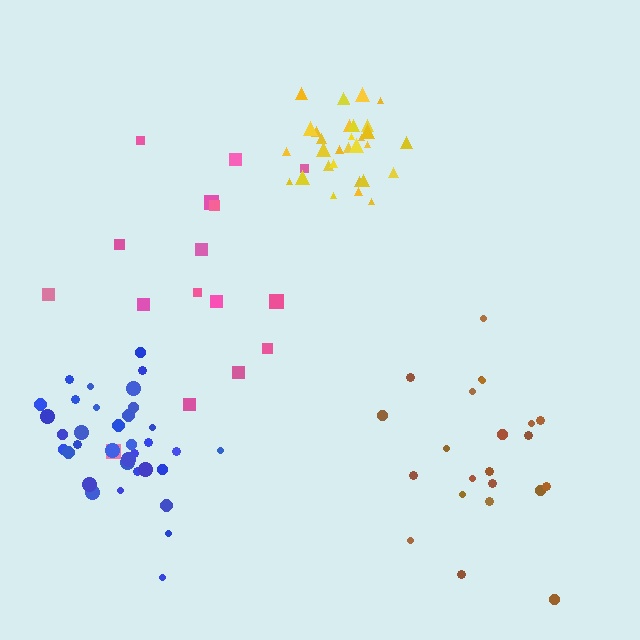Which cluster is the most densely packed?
Yellow.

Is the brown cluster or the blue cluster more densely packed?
Blue.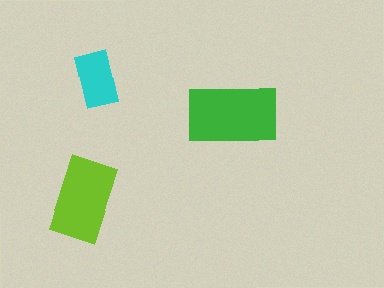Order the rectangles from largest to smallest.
the green one, the lime one, the cyan one.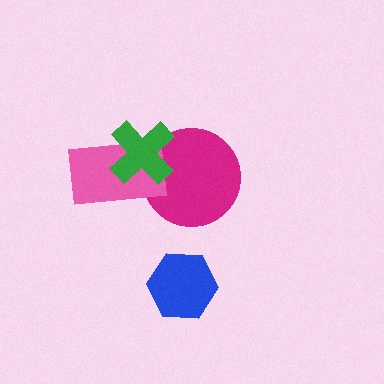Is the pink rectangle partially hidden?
Yes, it is partially covered by another shape.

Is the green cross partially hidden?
No, no other shape covers it.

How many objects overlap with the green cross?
2 objects overlap with the green cross.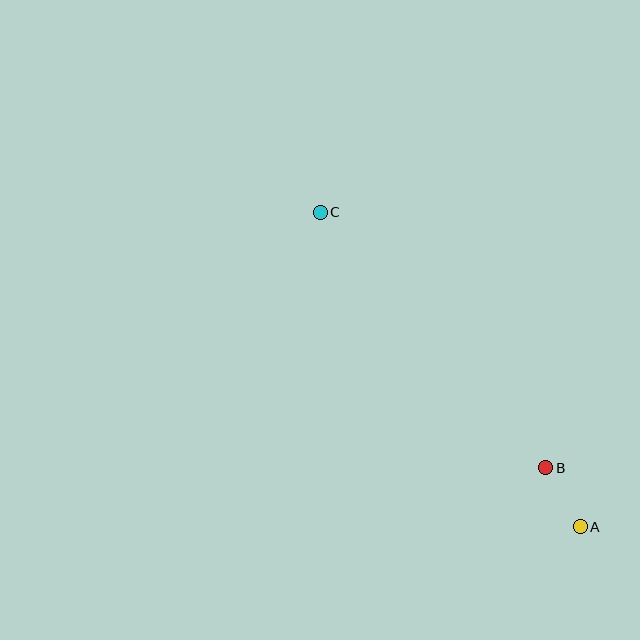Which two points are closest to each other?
Points A and B are closest to each other.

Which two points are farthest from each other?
Points A and C are farthest from each other.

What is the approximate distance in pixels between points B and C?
The distance between B and C is approximately 341 pixels.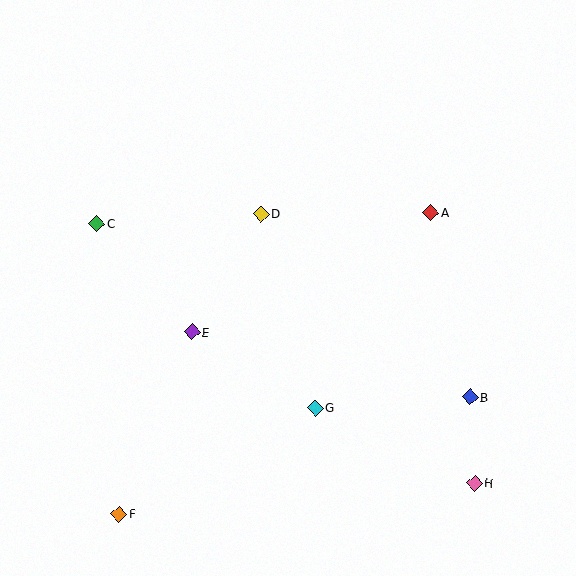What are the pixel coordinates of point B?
Point B is at (470, 397).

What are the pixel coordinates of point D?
Point D is at (261, 214).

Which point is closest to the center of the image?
Point D at (261, 214) is closest to the center.